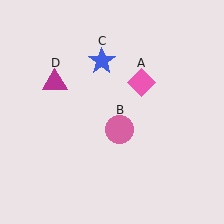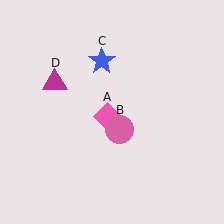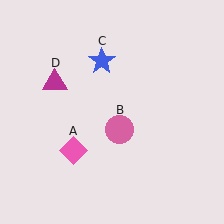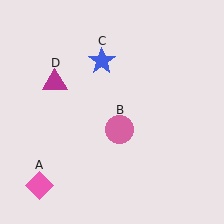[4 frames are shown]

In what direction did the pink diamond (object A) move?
The pink diamond (object A) moved down and to the left.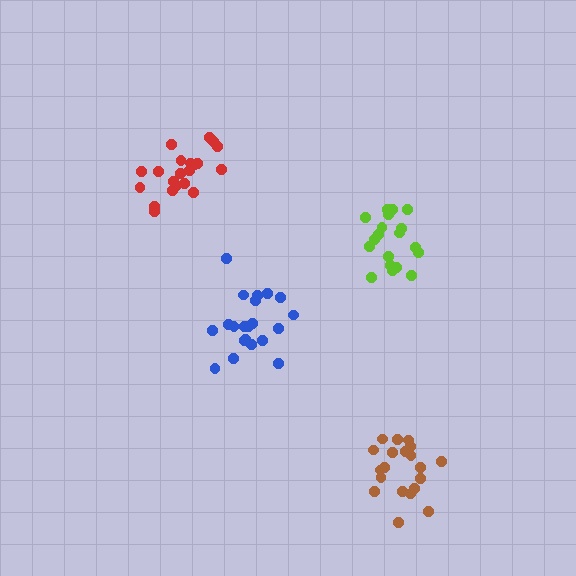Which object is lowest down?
The brown cluster is bottommost.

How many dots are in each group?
Group 1: 20 dots, Group 2: 19 dots, Group 3: 21 dots, Group 4: 21 dots (81 total).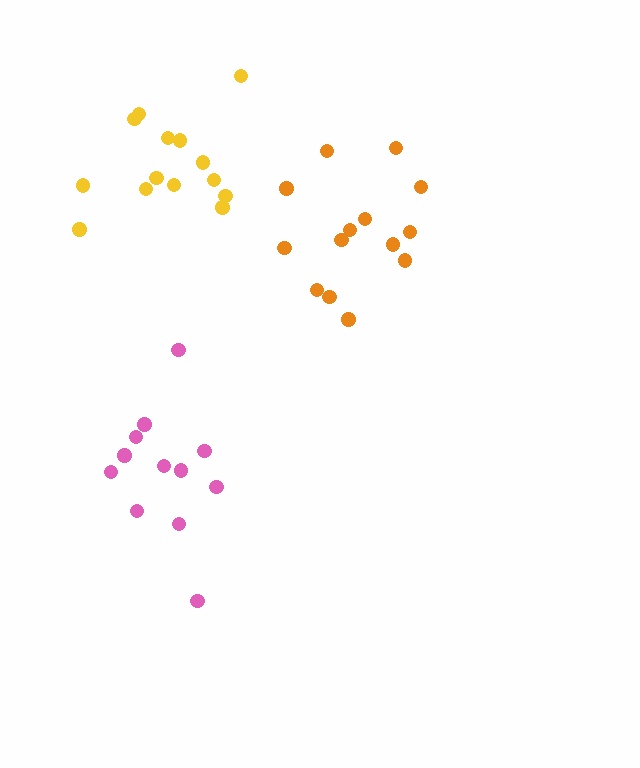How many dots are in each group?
Group 1: 14 dots, Group 2: 14 dots, Group 3: 12 dots (40 total).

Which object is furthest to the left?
The pink cluster is leftmost.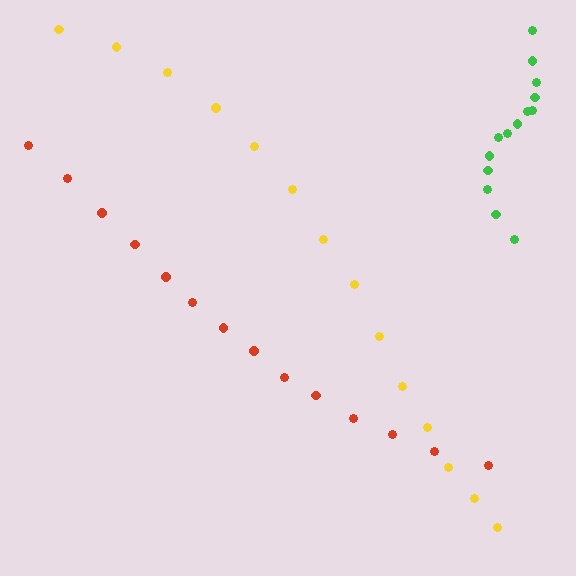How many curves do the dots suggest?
There are 3 distinct paths.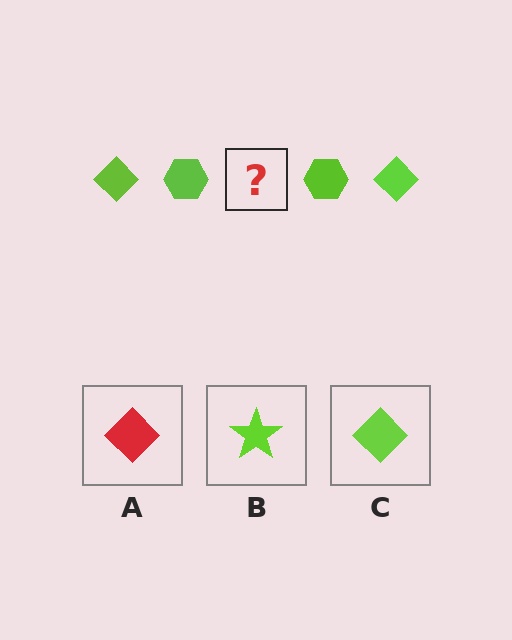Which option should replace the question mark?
Option C.